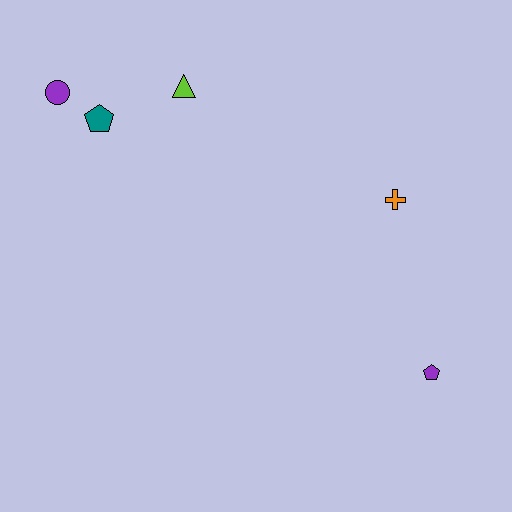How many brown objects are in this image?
There are no brown objects.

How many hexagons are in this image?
There are no hexagons.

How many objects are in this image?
There are 5 objects.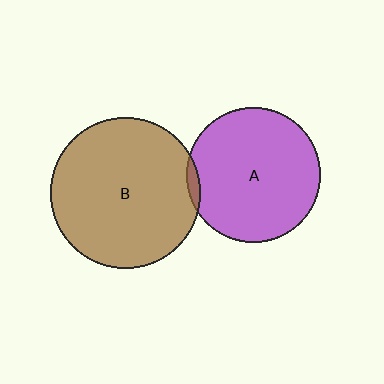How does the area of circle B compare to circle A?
Approximately 1.3 times.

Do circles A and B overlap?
Yes.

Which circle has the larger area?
Circle B (brown).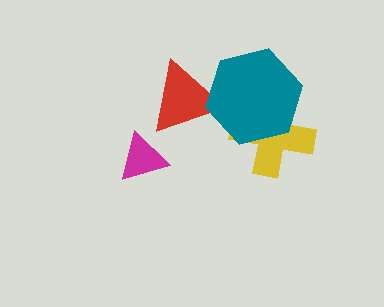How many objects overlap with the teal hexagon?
2 objects overlap with the teal hexagon.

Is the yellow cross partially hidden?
Yes, it is partially covered by another shape.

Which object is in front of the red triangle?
The teal hexagon is in front of the red triangle.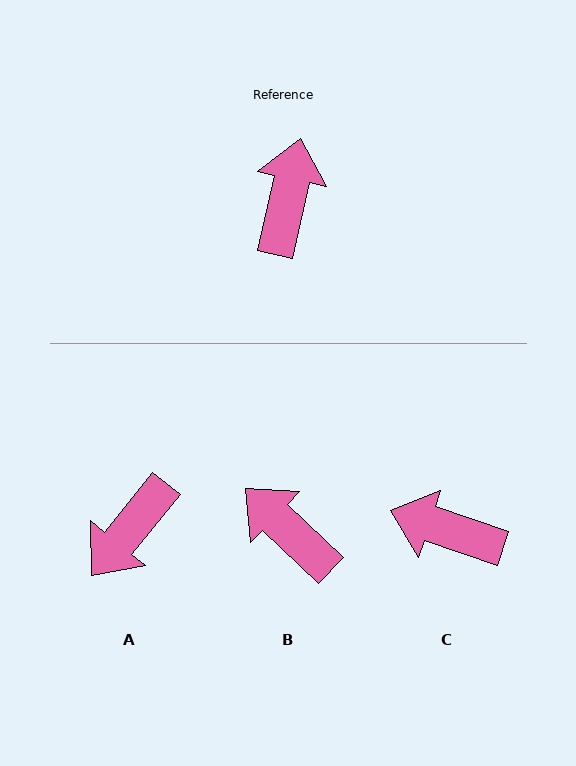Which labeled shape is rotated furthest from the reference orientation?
A, about 154 degrees away.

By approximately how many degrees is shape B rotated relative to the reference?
Approximately 59 degrees counter-clockwise.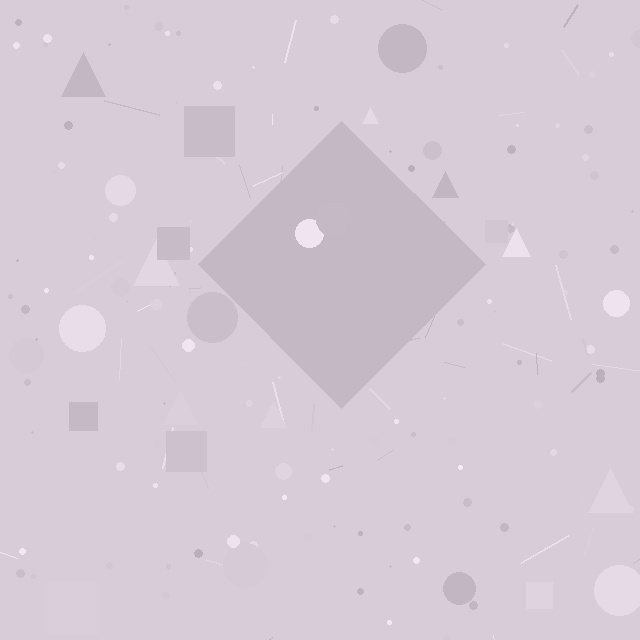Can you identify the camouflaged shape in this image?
The camouflaged shape is a diamond.